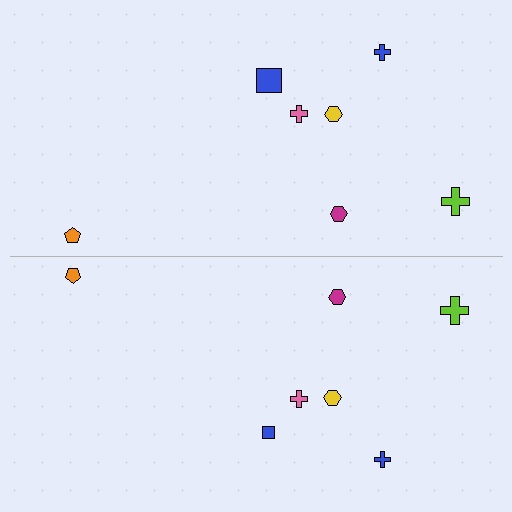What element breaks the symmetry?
The blue square on the bottom side has a different size than its mirror counterpart.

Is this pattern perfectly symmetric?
No, the pattern is not perfectly symmetric. The blue square on the bottom side has a different size than its mirror counterpart.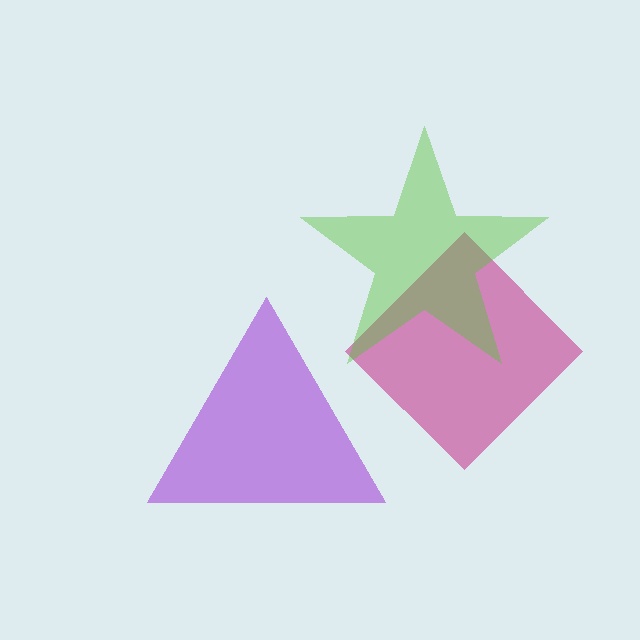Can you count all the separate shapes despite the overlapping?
Yes, there are 3 separate shapes.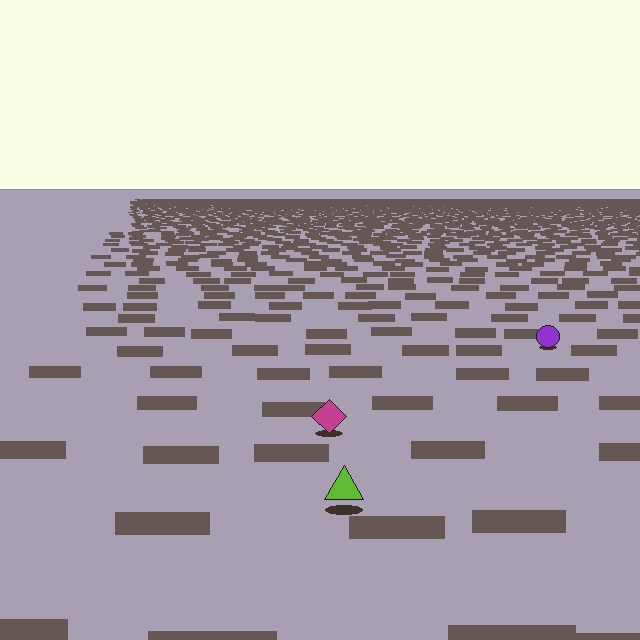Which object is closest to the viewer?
The lime triangle is closest. The texture marks near it are larger and more spread out.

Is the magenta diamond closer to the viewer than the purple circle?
Yes. The magenta diamond is closer — you can tell from the texture gradient: the ground texture is coarser near it.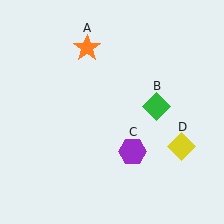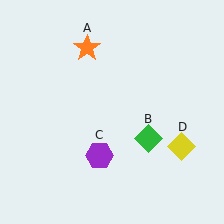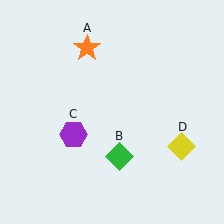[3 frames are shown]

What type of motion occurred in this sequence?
The green diamond (object B), purple hexagon (object C) rotated clockwise around the center of the scene.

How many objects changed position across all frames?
2 objects changed position: green diamond (object B), purple hexagon (object C).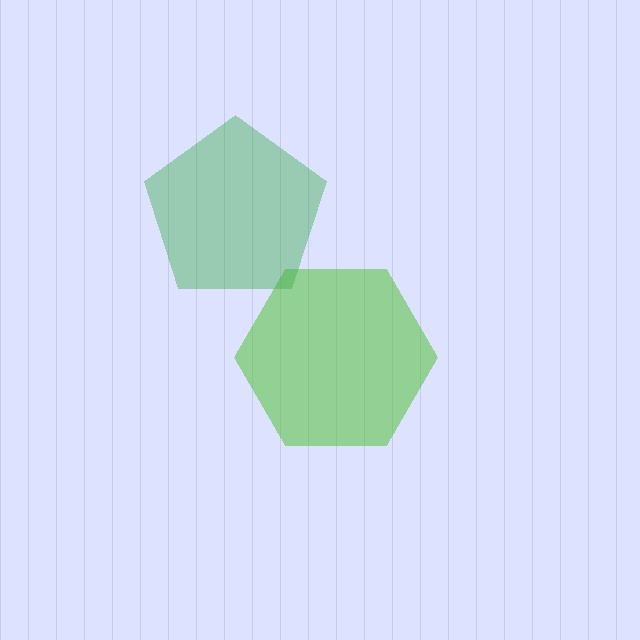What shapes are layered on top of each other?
The layered shapes are: a lime hexagon, a green pentagon.